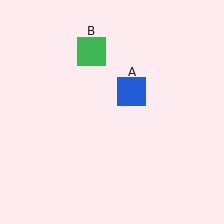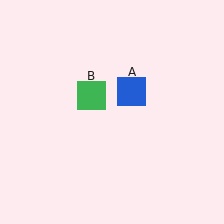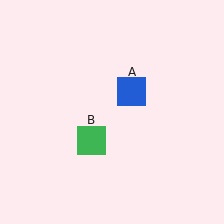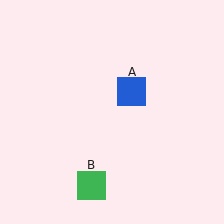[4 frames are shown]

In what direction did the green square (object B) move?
The green square (object B) moved down.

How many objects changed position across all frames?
1 object changed position: green square (object B).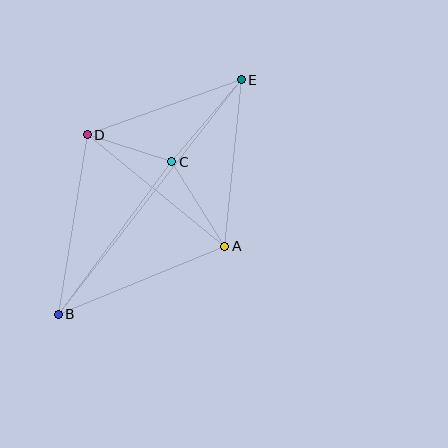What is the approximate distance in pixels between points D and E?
The distance between D and E is approximately 164 pixels.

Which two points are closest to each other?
Points C and D are closest to each other.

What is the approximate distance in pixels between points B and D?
The distance between B and D is approximately 182 pixels.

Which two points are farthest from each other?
Points B and E are farthest from each other.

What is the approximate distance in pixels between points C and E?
The distance between C and E is approximately 108 pixels.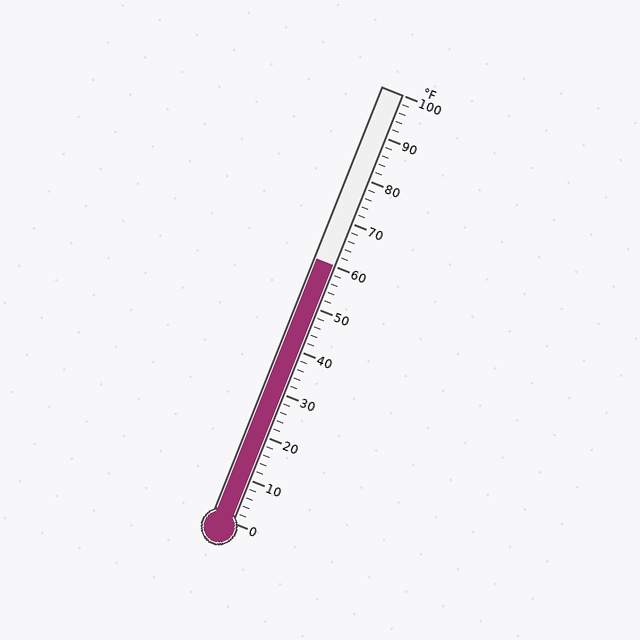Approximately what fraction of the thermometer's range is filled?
The thermometer is filled to approximately 60% of its range.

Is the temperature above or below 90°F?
The temperature is below 90°F.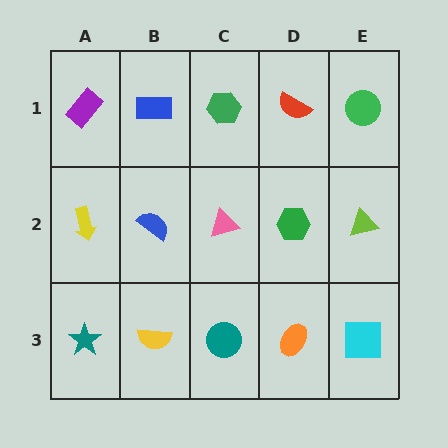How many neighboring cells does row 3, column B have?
3.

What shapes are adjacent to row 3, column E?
A lime triangle (row 2, column E), an orange ellipse (row 3, column D).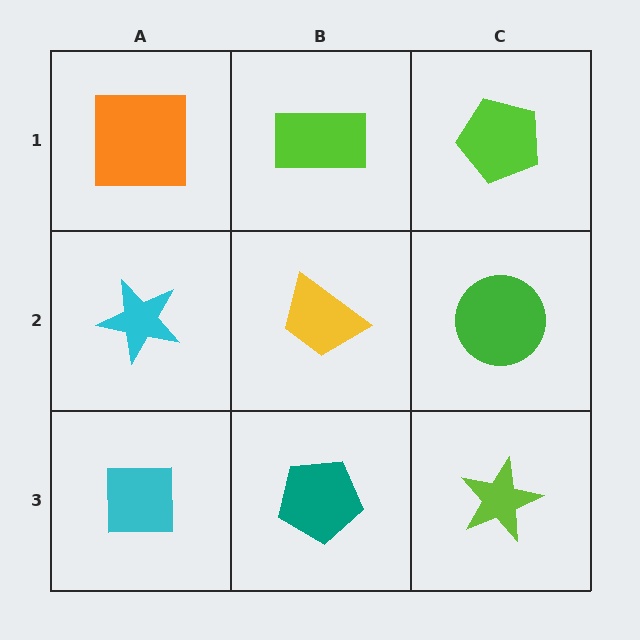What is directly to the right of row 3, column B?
A lime star.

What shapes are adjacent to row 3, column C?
A green circle (row 2, column C), a teal pentagon (row 3, column B).